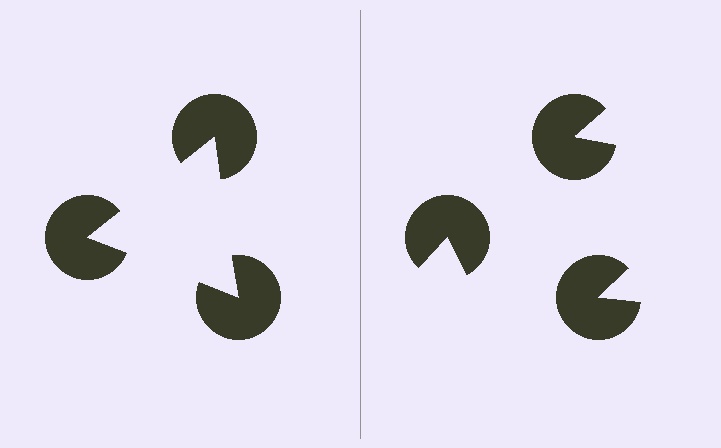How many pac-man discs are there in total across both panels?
6 — 3 on each side.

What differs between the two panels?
The pac-man discs are positioned identically on both sides; only the wedge orientations differ. On the left they align to a triangle; on the right they are misaligned.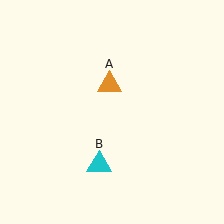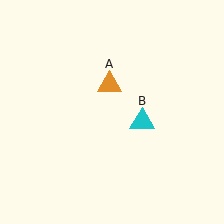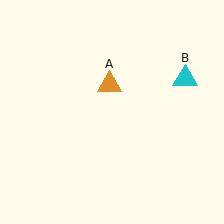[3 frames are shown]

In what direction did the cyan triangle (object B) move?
The cyan triangle (object B) moved up and to the right.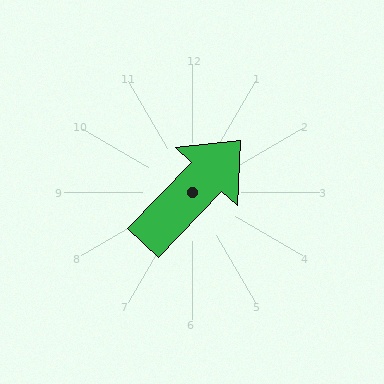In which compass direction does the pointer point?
Northeast.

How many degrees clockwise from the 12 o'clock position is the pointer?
Approximately 44 degrees.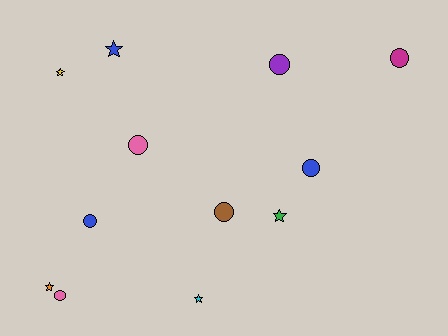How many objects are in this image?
There are 12 objects.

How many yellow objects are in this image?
There is 1 yellow object.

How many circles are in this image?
There are 7 circles.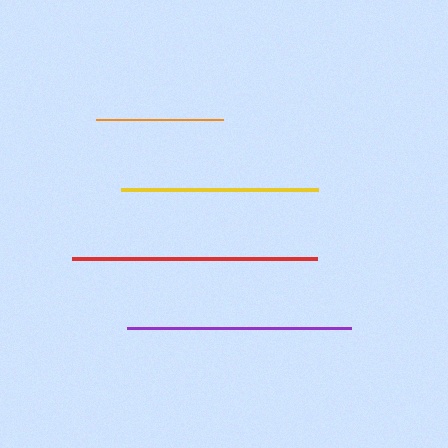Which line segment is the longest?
The red line is the longest at approximately 246 pixels.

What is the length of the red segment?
The red segment is approximately 246 pixels long.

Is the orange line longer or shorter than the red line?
The red line is longer than the orange line.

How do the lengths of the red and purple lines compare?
The red and purple lines are approximately the same length.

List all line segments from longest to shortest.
From longest to shortest: red, purple, yellow, orange.